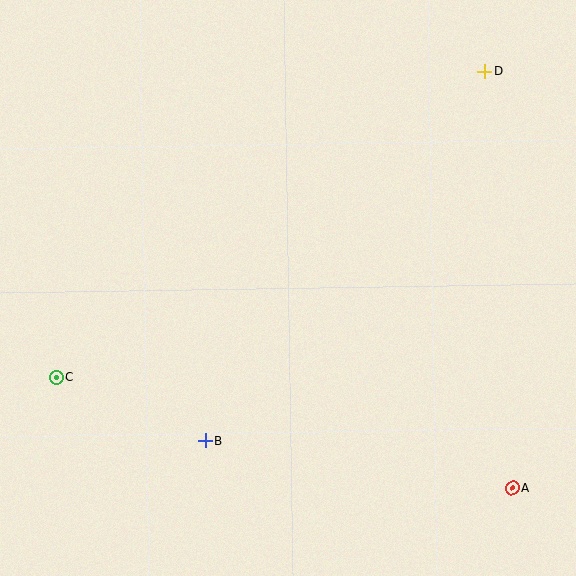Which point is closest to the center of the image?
Point B at (206, 441) is closest to the center.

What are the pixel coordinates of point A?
Point A is at (512, 488).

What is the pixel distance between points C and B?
The distance between C and B is 162 pixels.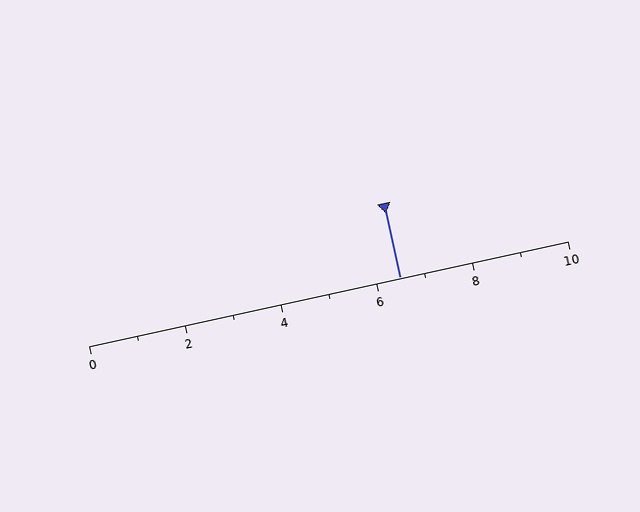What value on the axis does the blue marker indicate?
The marker indicates approximately 6.5.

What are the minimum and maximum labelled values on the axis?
The axis runs from 0 to 10.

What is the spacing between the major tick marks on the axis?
The major ticks are spaced 2 apart.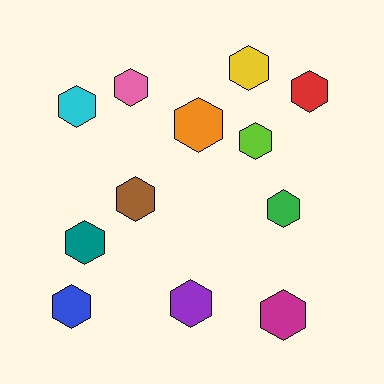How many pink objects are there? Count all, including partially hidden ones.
There is 1 pink object.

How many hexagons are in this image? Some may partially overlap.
There are 12 hexagons.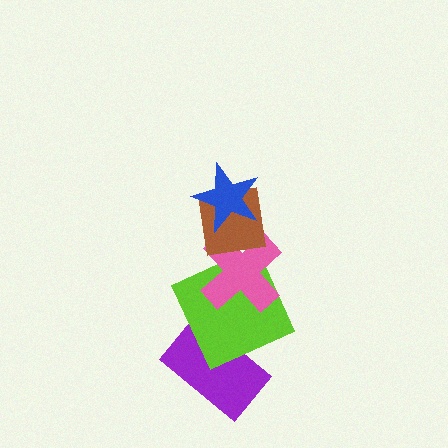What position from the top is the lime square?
The lime square is 4th from the top.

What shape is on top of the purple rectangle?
The lime square is on top of the purple rectangle.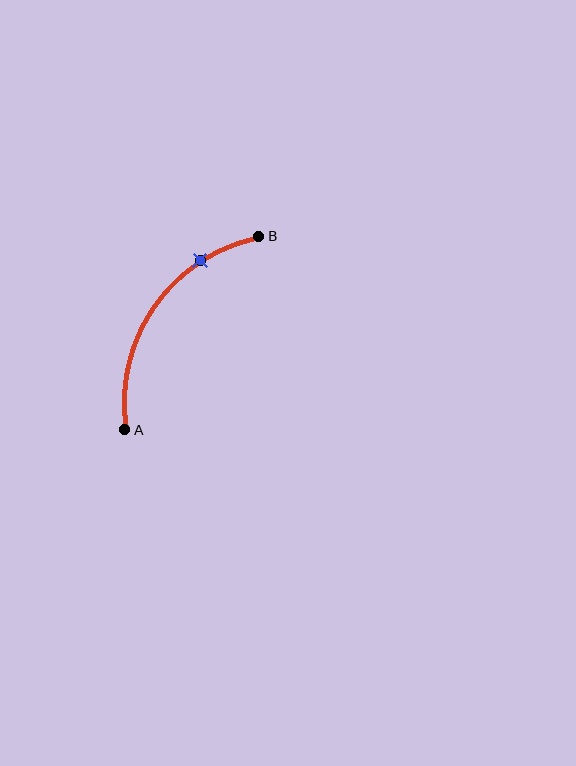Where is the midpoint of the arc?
The arc midpoint is the point on the curve farthest from the straight line joining A and B. It sits above and to the left of that line.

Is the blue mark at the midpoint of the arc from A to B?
No. The blue mark lies on the arc but is closer to endpoint B. The arc midpoint would be at the point on the curve equidistant along the arc from both A and B.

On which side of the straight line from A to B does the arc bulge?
The arc bulges above and to the left of the straight line connecting A and B.